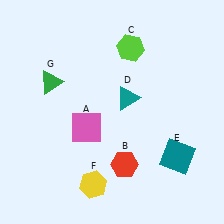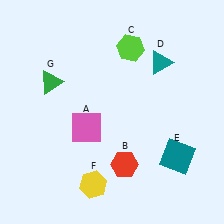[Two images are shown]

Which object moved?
The teal triangle (D) moved up.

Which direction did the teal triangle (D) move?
The teal triangle (D) moved up.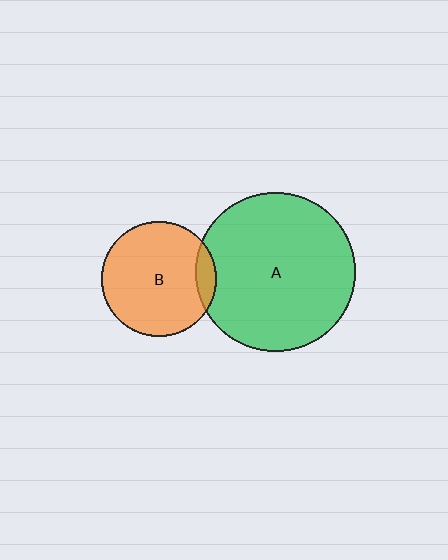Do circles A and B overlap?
Yes.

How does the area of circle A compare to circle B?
Approximately 1.9 times.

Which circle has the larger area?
Circle A (green).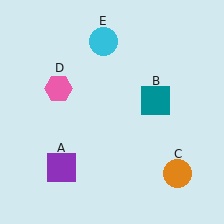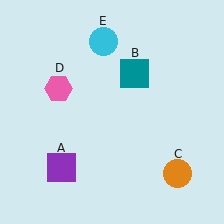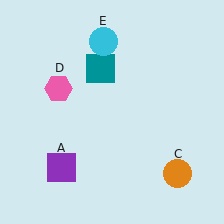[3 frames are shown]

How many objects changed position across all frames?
1 object changed position: teal square (object B).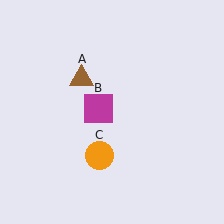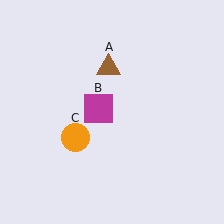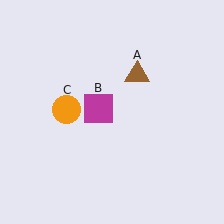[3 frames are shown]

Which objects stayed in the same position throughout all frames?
Magenta square (object B) remained stationary.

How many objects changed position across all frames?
2 objects changed position: brown triangle (object A), orange circle (object C).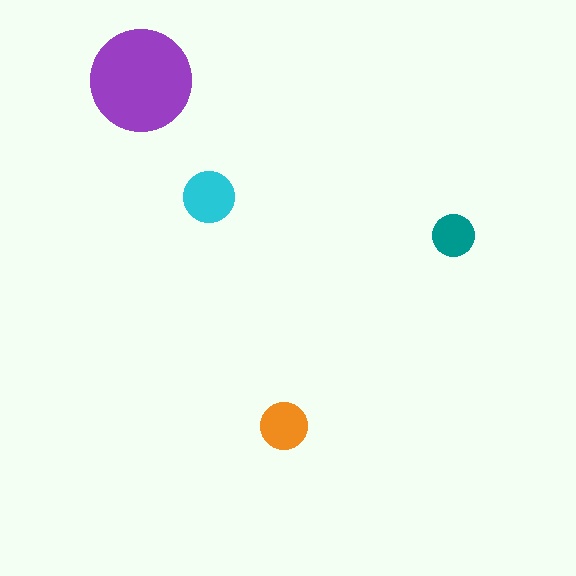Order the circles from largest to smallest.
the purple one, the cyan one, the orange one, the teal one.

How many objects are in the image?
There are 4 objects in the image.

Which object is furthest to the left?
The purple circle is leftmost.